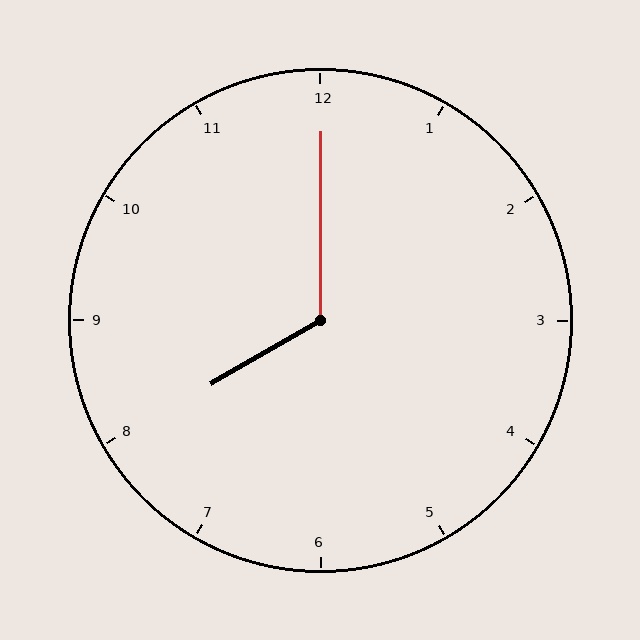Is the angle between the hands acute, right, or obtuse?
It is obtuse.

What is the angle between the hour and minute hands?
Approximately 120 degrees.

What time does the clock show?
8:00.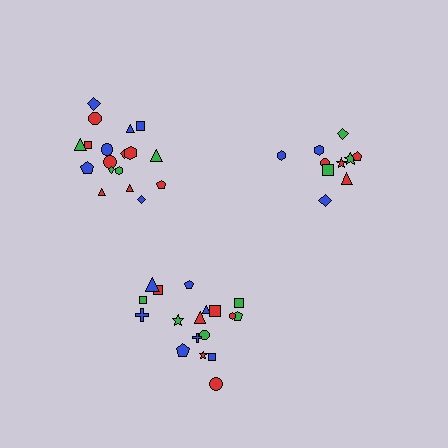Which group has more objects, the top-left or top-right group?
The top-left group.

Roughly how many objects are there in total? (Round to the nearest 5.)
Roughly 45 objects in total.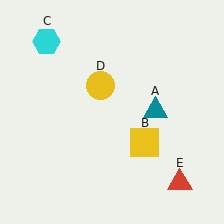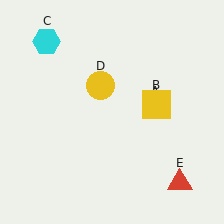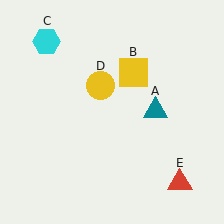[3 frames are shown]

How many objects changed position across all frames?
1 object changed position: yellow square (object B).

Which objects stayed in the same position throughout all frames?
Teal triangle (object A) and cyan hexagon (object C) and yellow circle (object D) and red triangle (object E) remained stationary.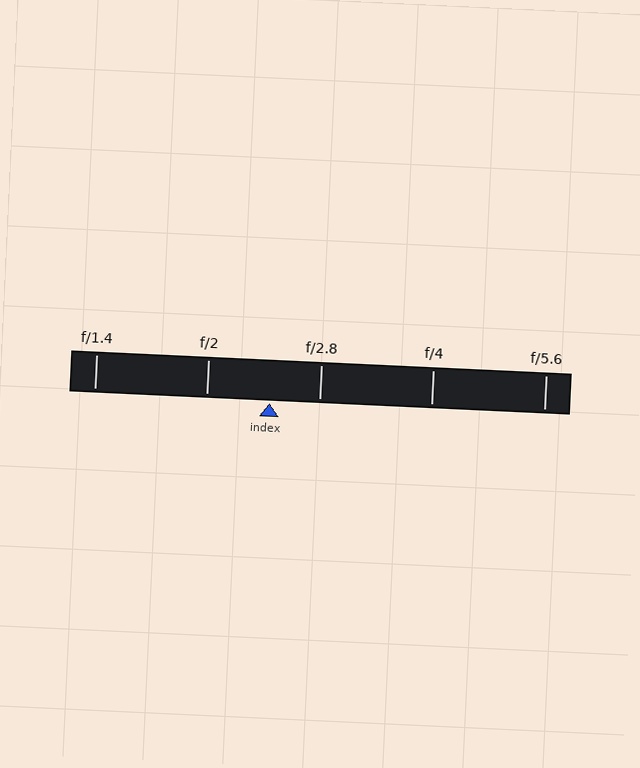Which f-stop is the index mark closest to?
The index mark is closest to f/2.8.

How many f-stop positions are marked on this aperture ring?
There are 5 f-stop positions marked.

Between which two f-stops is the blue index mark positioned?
The index mark is between f/2 and f/2.8.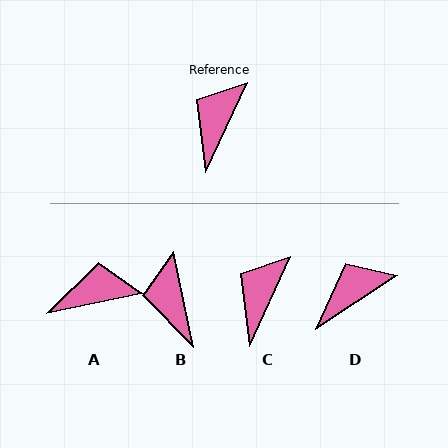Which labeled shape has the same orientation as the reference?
C.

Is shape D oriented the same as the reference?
No, it is off by about 32 degrees.